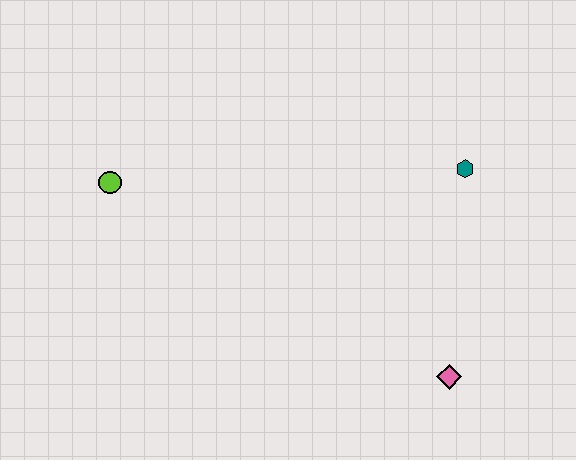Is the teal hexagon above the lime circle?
Yes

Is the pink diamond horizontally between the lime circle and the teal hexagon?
Yes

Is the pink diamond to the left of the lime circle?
No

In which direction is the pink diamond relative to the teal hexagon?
The pink diamond is below the teal hexagon.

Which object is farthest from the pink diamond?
The lime circle is farthest from the pink diamond.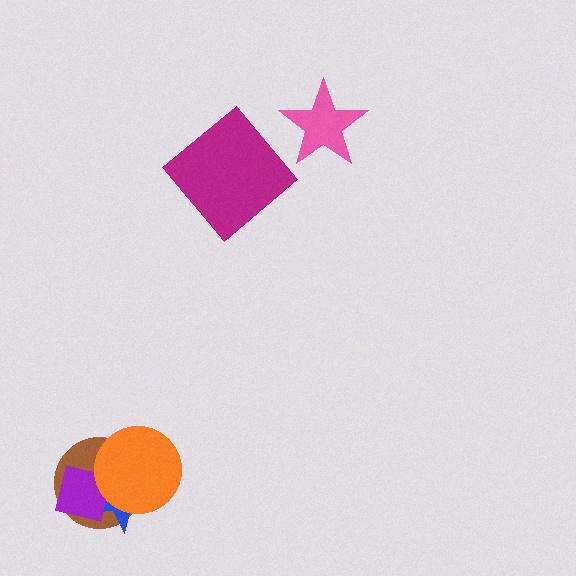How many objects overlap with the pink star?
0 objects overlap with the pink star.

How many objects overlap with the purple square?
3 objects overlap with the purple square.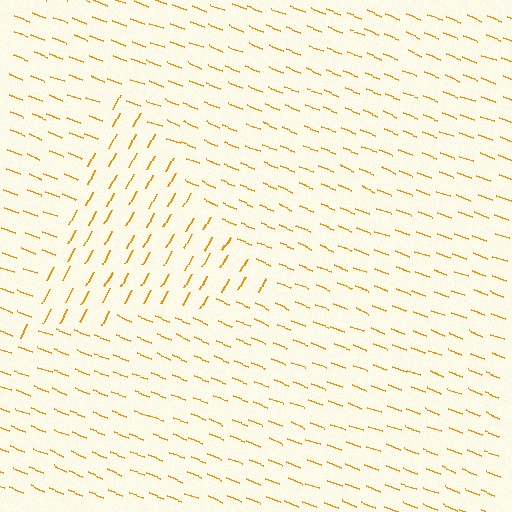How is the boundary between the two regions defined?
The boundary is defined purely by a change in line orientation (approximately 83 degrees difference). All lines are the same color and thickness.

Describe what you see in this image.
The image is filled with small orange line segments. A triangle region in the image has lines oriented differently from the surrounding lines, creating a visible texture boundary.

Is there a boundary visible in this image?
Yes, there is a texture boundary formed by a change in line orientation.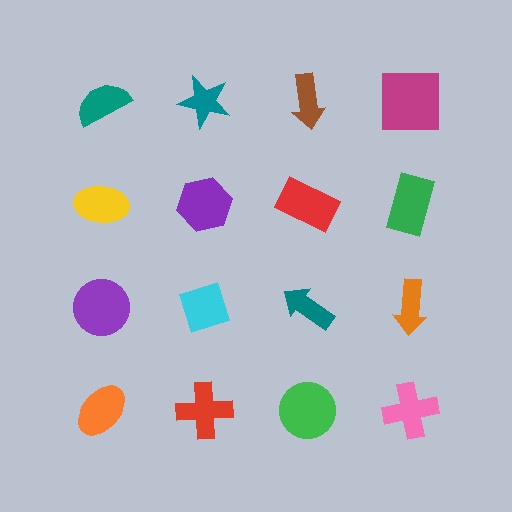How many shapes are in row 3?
4 shapes.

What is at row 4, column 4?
A pink cross.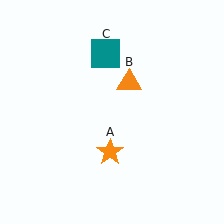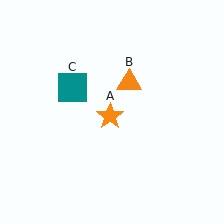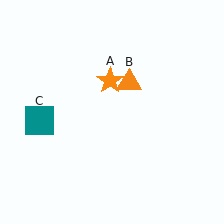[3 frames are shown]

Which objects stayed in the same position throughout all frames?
Orange triangle (object B) remained stationary.